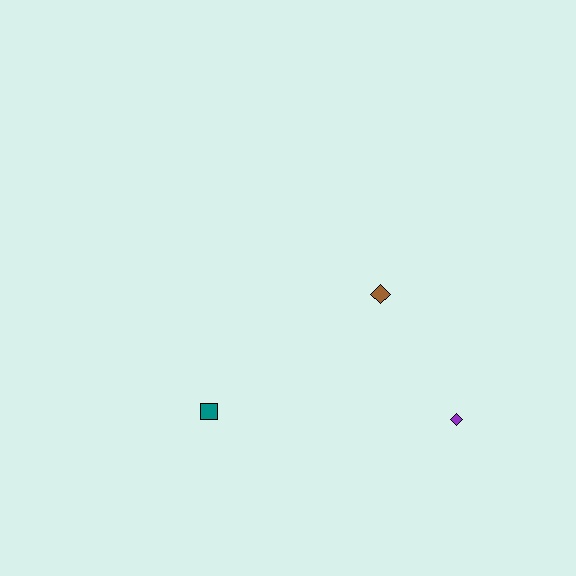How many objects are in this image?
There are 3 objects.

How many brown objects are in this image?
There is 1 brown object.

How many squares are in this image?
There is 1 square.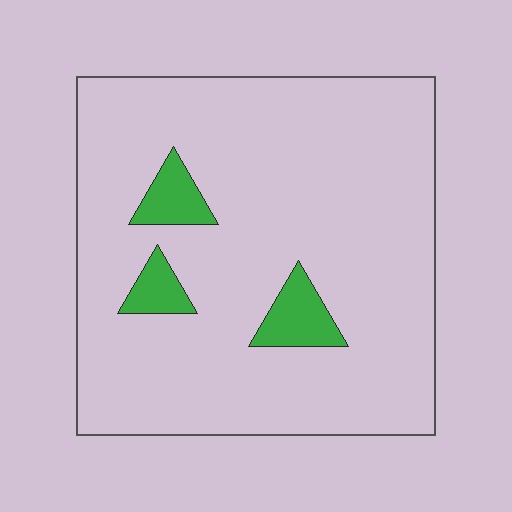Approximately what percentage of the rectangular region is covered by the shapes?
Approximately 10%.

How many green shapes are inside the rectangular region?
3.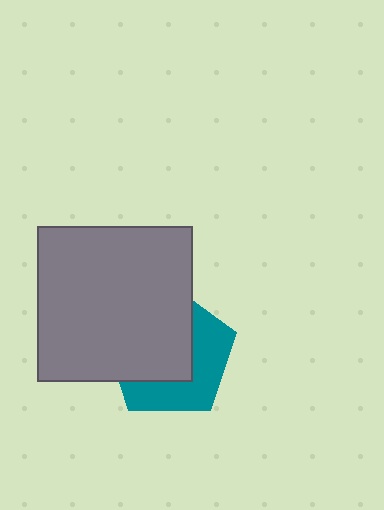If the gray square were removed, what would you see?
You would see the complete teal pentagon.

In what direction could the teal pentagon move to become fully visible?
The teal pentagon could move toward the lower-right. That would shift it out from behind the gray square entirely.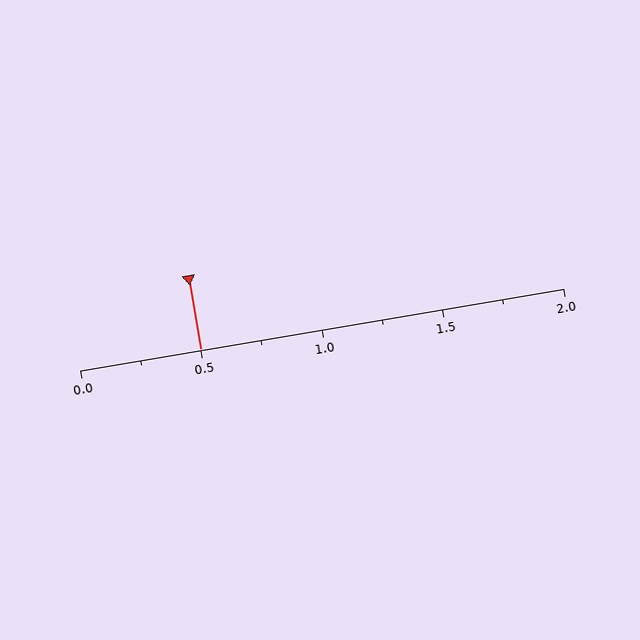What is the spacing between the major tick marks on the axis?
The major ticks are spaced 0.5 apart.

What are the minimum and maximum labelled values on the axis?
The axis runs from 0.0 to 2.0.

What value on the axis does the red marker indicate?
The marker indicates approximately 0.5.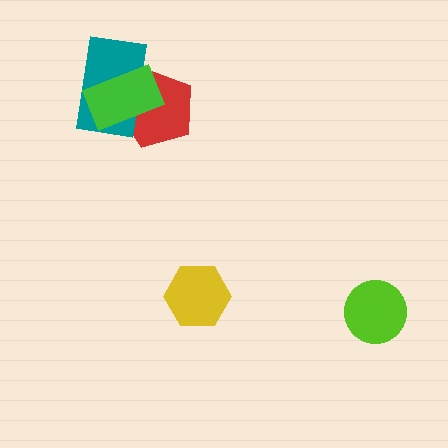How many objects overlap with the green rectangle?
2 objects overlap with the green rectangle.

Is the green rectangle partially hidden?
No, no other shape covers it.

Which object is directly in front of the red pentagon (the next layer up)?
The teal rectangle is directly in front of the red pentagon.